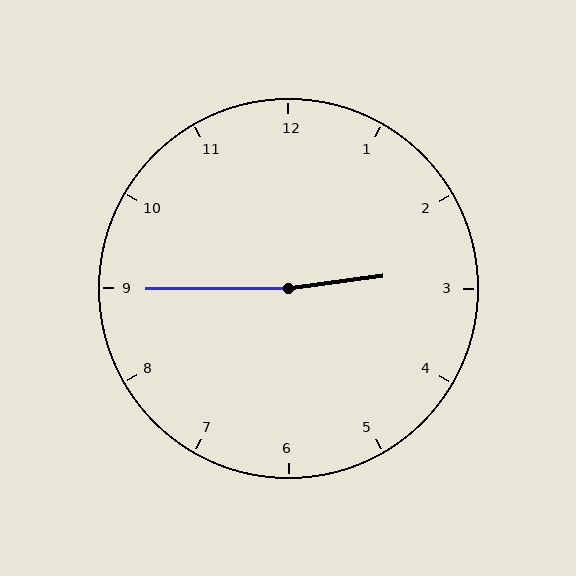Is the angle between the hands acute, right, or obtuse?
It is obtuse.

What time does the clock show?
2:45.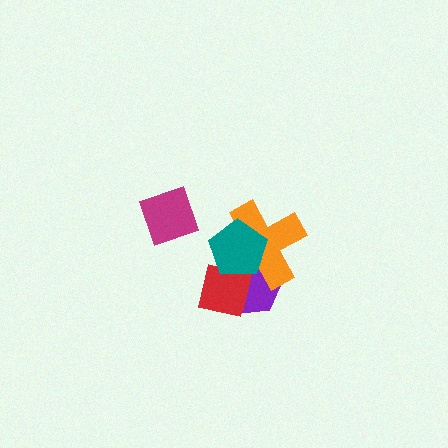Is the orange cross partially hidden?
Yes, it is partially covered by another shape.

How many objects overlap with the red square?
3 objects overlap with the red square.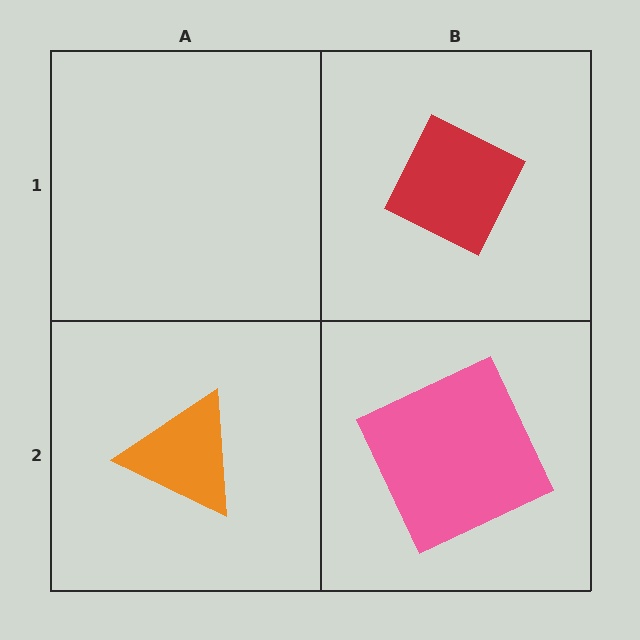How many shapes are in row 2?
2 shapes.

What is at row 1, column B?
A red diamond.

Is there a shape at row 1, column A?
No, that cell is empty.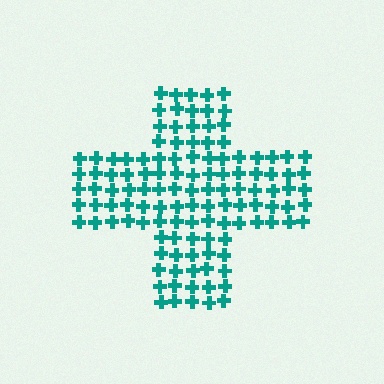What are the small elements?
The small elements are crosses.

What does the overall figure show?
The overall figure shows a cross.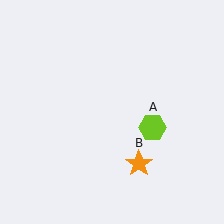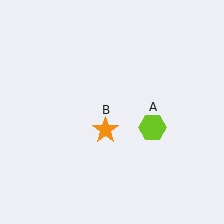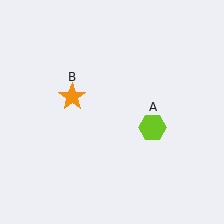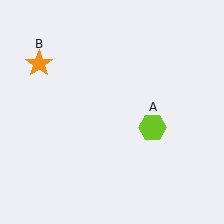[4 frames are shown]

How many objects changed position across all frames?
1 object changed position: orange star (object B).